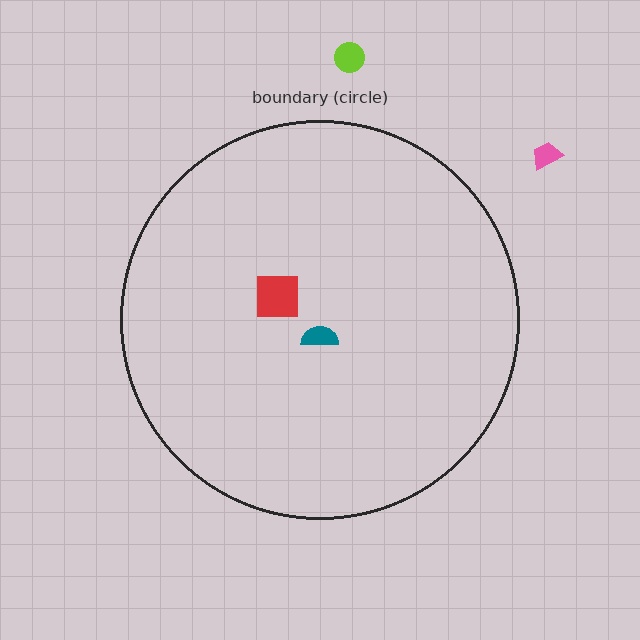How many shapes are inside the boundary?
2 inside, 2 outside.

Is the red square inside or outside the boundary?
Inside.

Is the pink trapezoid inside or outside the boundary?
Outside.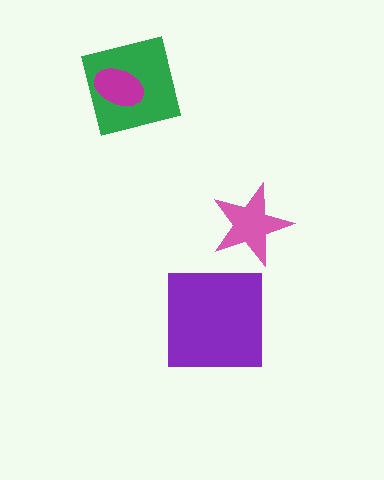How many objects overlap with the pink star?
0 objects overlap with the pink star.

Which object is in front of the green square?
The magenta ellipse is in front of the green square.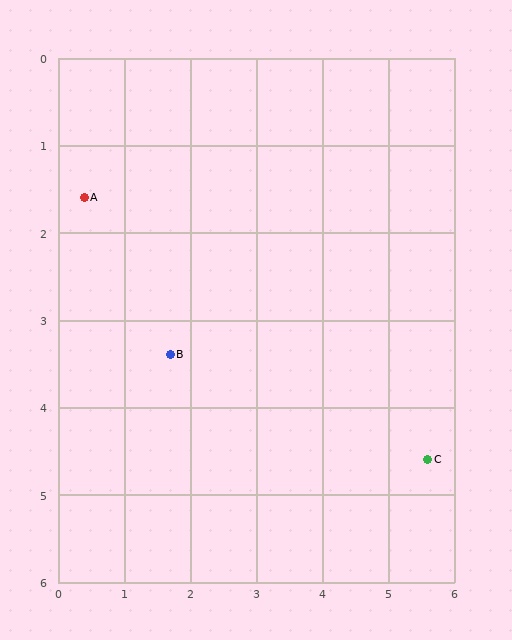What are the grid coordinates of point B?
Point B is at approximately (1.7, 3.4).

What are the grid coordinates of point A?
Point A is at approximately (0.4, 1.6).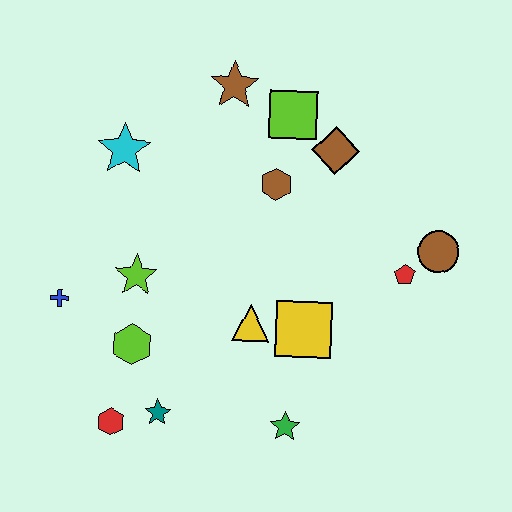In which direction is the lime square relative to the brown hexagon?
The lime square is above the brown hexagon.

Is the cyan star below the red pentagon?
No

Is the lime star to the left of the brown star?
Yes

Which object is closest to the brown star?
The lime square is closest to the brown star.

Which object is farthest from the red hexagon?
The brown circle is farthest from the red hexagon.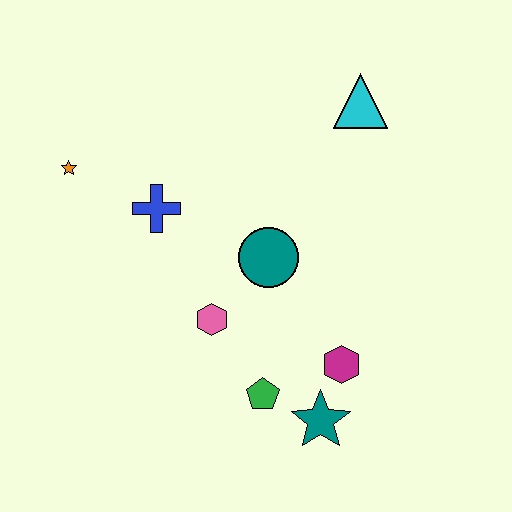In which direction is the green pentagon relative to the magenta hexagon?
The green pentagon is to the left of the magenta hexagon.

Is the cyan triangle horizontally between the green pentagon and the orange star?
No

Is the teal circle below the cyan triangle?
Yes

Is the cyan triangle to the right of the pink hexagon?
Yes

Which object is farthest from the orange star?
The teal star is farthest from the orange star.